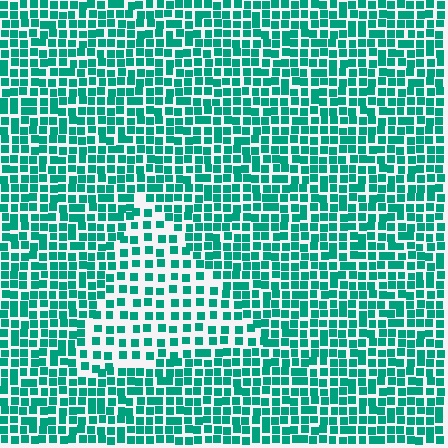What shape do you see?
I see a triangle.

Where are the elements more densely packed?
The elements are more densely packed outside the triangle boundary.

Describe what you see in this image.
The image contains small teal elements arranged at two different densities. A triangle-shaped region is visible where the elements are less densely packed than the surrounding area.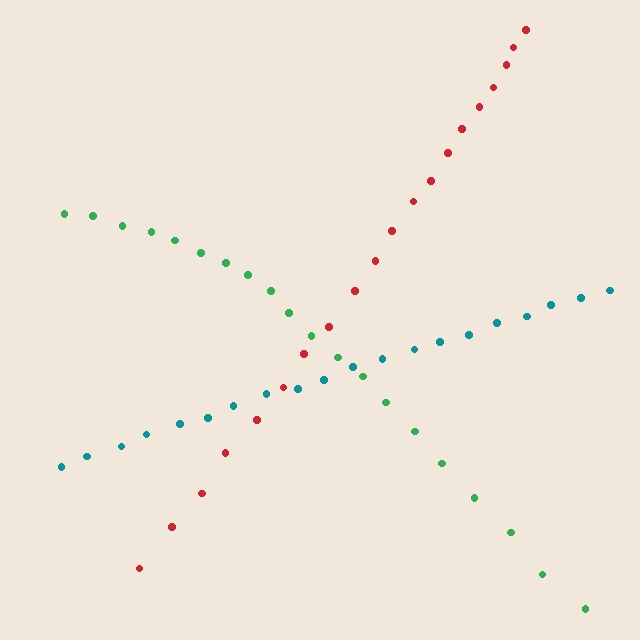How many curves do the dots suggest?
There are 3 distinct paths.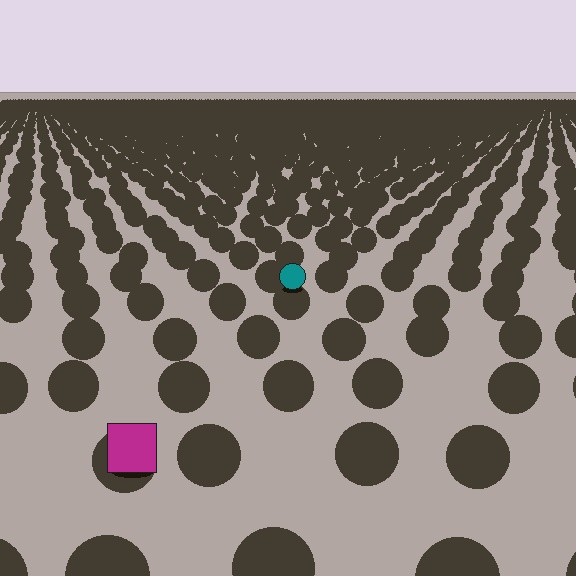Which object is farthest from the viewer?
The teal circle is farthest from the viewer. It appears smaller and the ground texture around it is denser.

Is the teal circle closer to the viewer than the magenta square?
No. The magenta square is closer — you can tell from the texture gradient: the ground texture is coarser near it.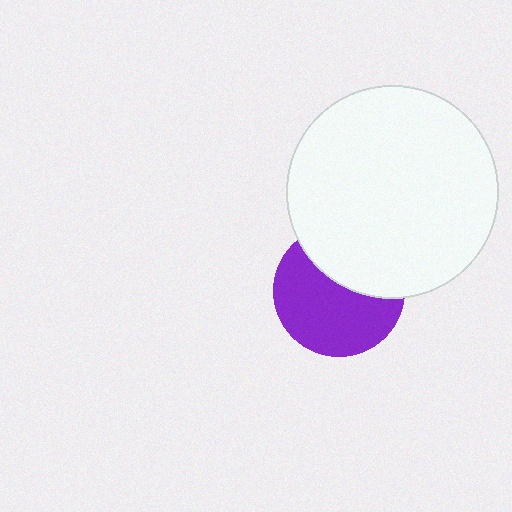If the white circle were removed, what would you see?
You would see the complete purple circle.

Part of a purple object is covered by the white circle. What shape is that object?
It is a circle.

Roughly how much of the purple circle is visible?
About half of it is visible (roughly 62%).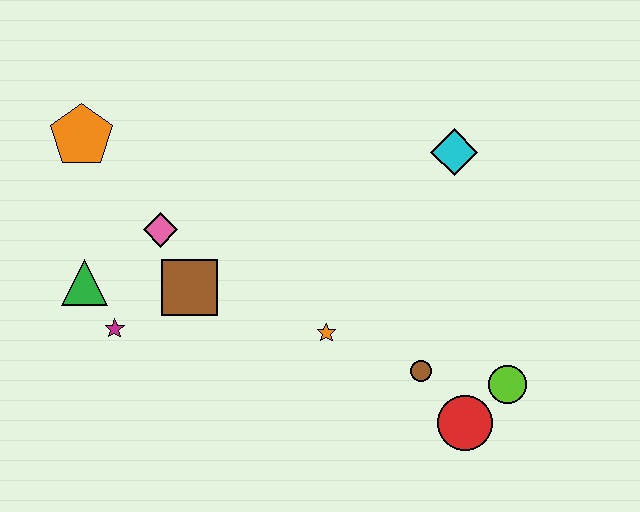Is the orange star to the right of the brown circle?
No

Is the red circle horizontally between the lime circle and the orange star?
Yes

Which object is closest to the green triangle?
The magenta star is closest to the green triangle.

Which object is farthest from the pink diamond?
The lime circle is farthest from the pink diamond.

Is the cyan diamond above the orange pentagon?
No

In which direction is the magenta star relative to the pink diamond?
The magenta star is below the pink diamond.